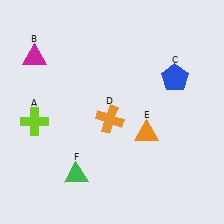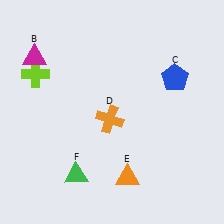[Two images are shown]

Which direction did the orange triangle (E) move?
The orange triangle (E) moved down.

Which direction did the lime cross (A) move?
The lime cross (A) moved up.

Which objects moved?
The objects that moved are: the lime cross (A), the orange triangle (E).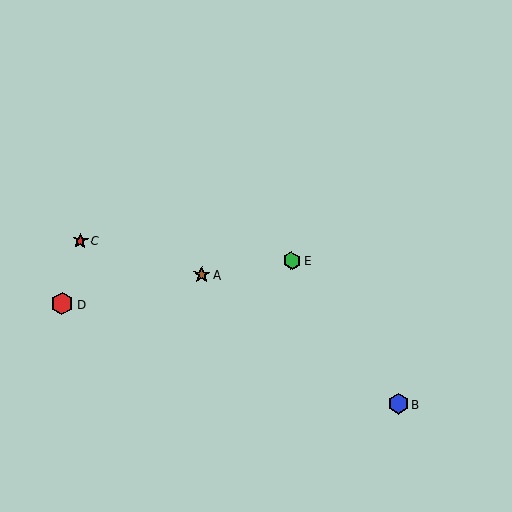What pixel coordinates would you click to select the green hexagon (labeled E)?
Click at (292, 261) to select the green hexagon E.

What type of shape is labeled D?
Shape D is a red hexagon.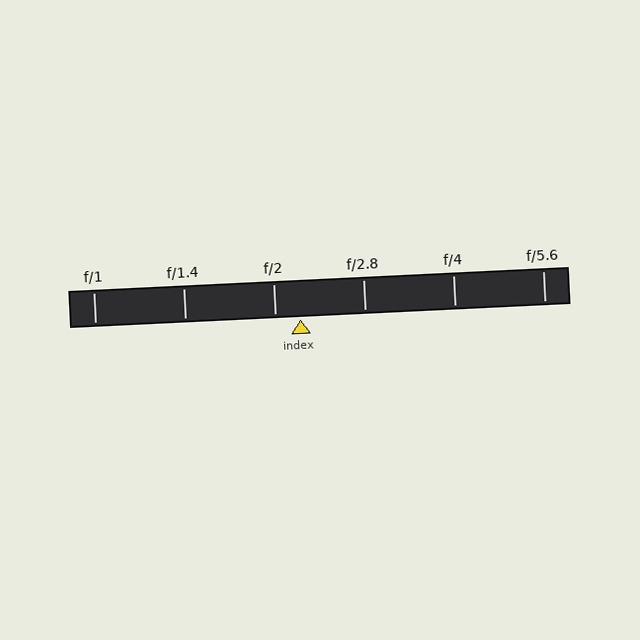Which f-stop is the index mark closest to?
The index mark is closest to f/2.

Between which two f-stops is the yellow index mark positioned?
The index mark is between f/2 and f/2.8.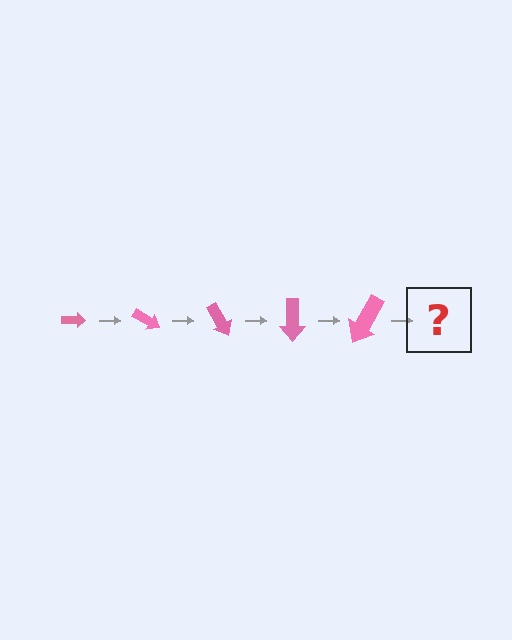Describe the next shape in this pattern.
It should be an arrow, larger than the previous one and rotated 150 degrees from the start.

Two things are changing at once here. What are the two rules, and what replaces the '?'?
The two rules are that the arrow grows larger each step and it rotates 30 degrees each step. The '?' should be an arrow, larger than the previous one and rotated 150 degrees from the start.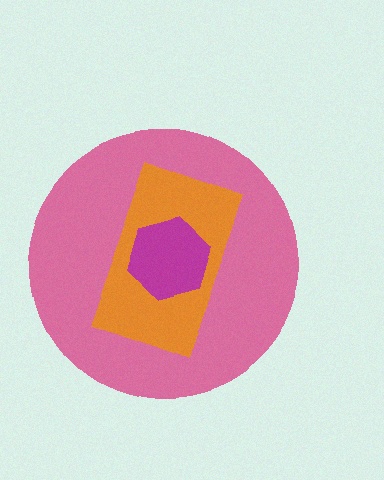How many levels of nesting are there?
3.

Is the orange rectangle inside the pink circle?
Yes.